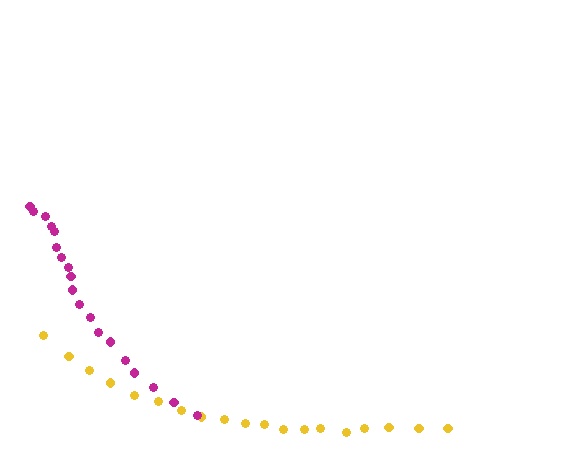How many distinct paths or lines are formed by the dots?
There are 2 distinct paths.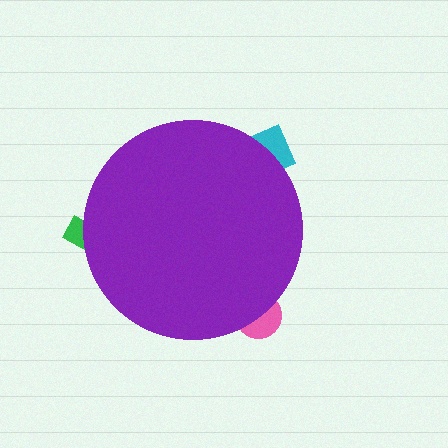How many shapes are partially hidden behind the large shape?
3 shapes are partially hidden.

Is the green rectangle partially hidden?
Yes, the green rectangle is partially hidden behind the purple circle.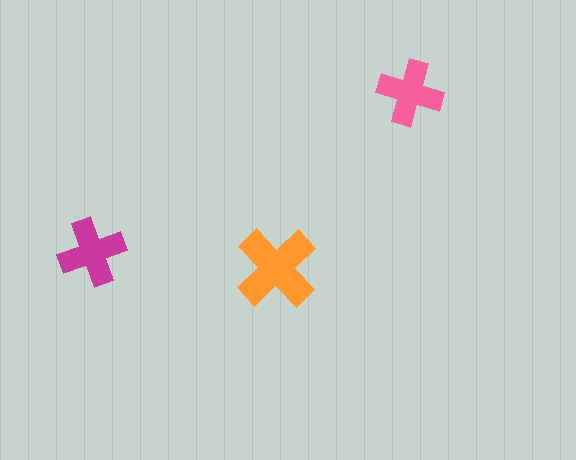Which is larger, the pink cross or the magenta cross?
The magenta one.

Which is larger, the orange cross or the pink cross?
The orange one.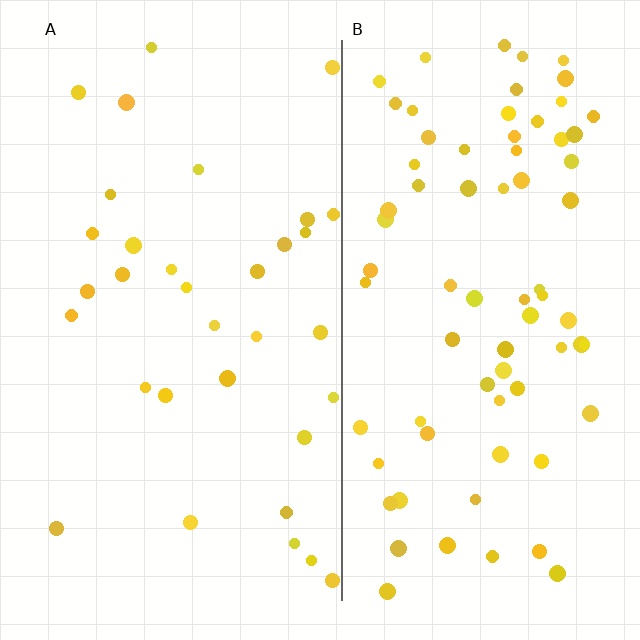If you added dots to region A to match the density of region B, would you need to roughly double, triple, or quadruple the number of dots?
Approximately double.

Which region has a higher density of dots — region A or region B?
B (the right).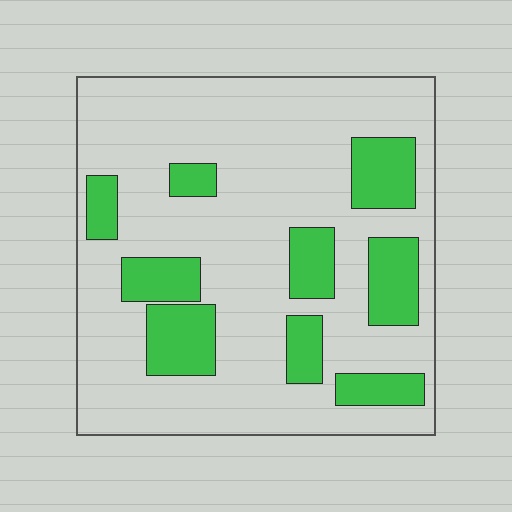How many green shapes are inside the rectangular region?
9.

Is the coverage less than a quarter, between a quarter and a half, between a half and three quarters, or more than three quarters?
Less than a quarter.